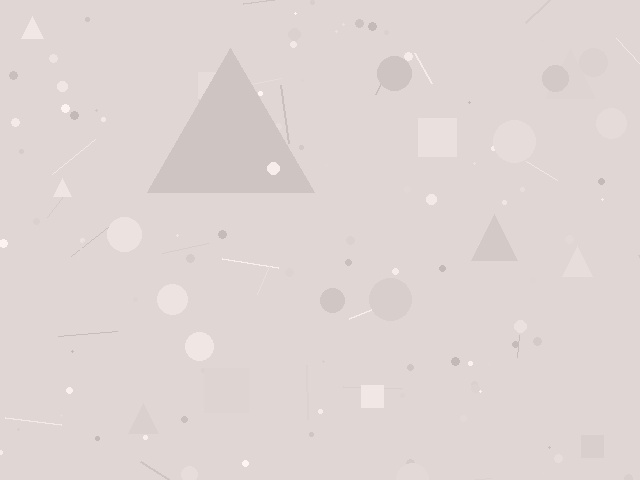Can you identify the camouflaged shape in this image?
The camouflaged shape is a triangle.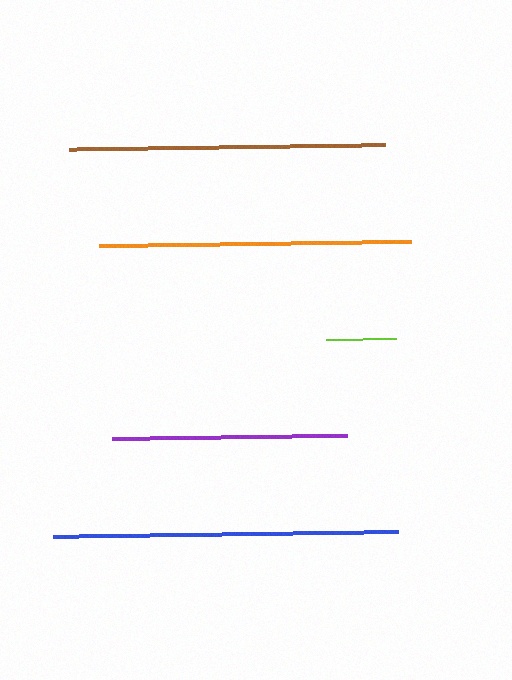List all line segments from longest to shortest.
From longest to shortest: blue, brown, orange, purple, lime.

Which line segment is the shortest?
The lime line is the shortest at approximately 70 pixels.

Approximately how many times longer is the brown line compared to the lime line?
The brown line is approximately 4.5 times the length of the lime line.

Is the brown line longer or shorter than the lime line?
The brown line is longer than the lime line.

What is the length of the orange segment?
The orange segment is approximately 312 pixels long.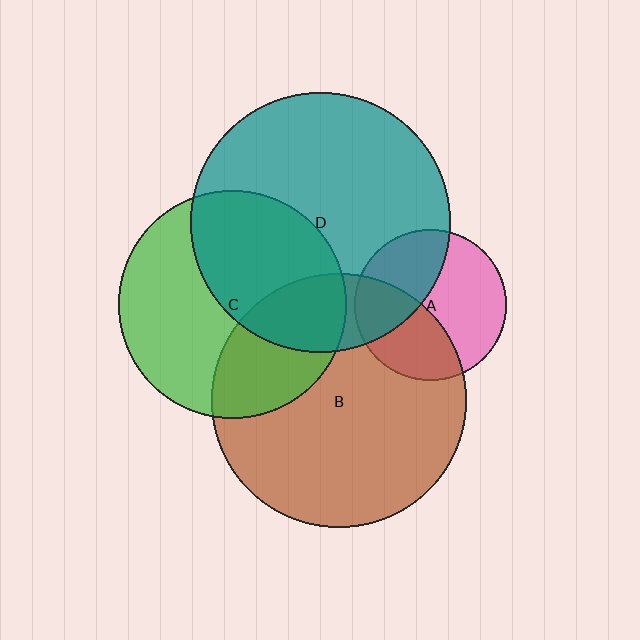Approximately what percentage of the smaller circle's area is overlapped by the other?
Approximately 20%.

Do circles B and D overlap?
Yes.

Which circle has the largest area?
Circle D (teal).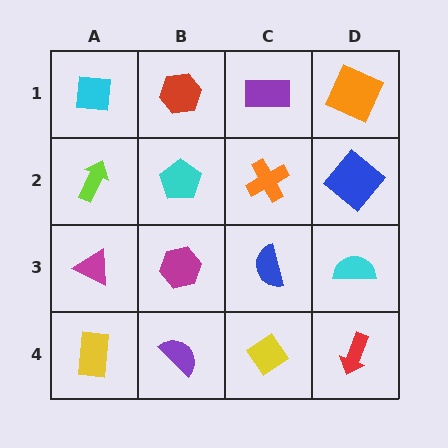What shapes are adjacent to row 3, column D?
A blue diamond (row 2, column D), a red arrow (row 4, column D), a blue semicircle (row 3, column C).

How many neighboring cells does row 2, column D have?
3.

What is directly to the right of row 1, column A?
A red hexagon.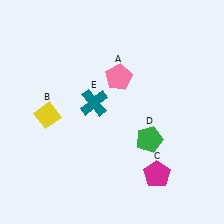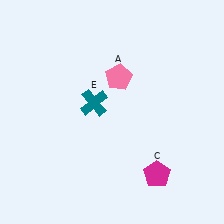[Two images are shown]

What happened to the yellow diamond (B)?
The yellow diamond (B) was removed in Image 2. It was in the bottom-left area of Image 1.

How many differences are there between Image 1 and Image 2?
There are 2 differences between the two images.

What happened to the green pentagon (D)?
The green pentagon (D) was removed in Image 2. It was in the bottom-right area of Image 1.